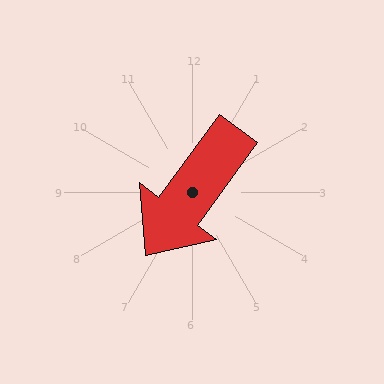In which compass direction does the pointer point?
Southwest.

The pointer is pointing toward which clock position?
Roughly 7 o'clock.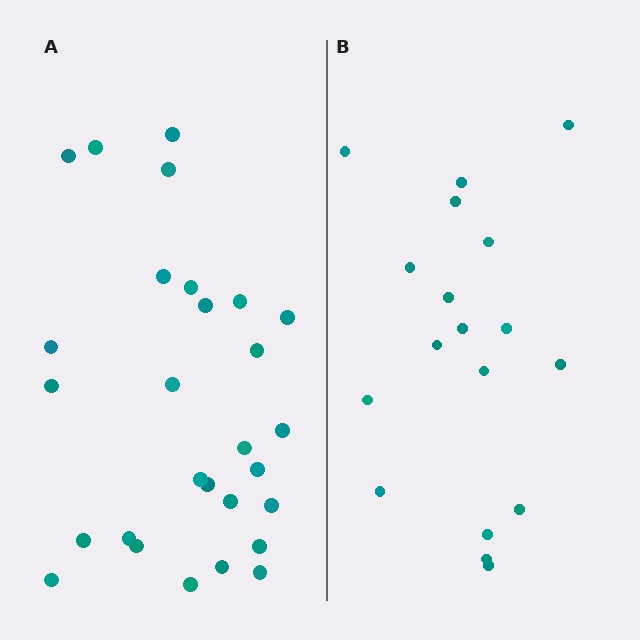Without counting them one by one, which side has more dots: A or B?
Region A (the left region) has more dots.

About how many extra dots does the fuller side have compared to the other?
Region A has roughly 10 or so more dots than region B.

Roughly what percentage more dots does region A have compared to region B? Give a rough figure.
About 55% more.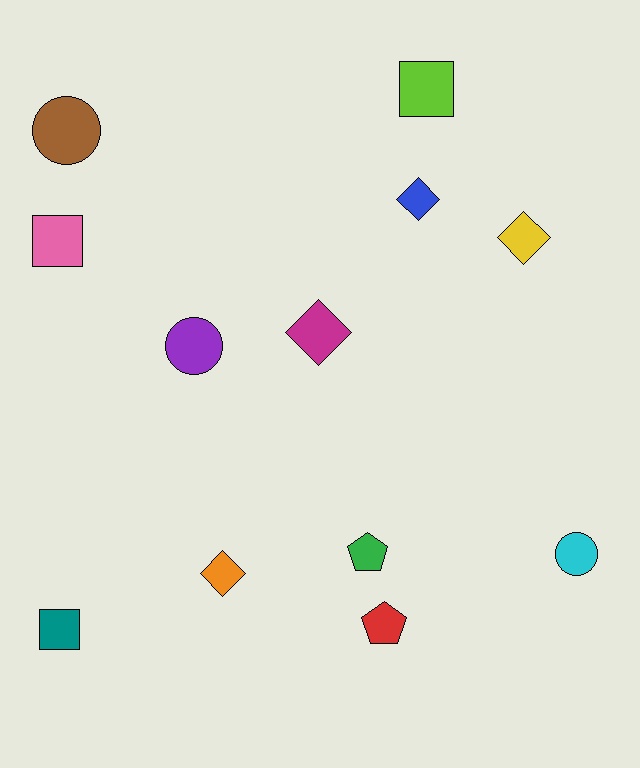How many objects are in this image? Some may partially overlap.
There are 12 objects.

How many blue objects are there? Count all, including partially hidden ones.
There is 1 blue object.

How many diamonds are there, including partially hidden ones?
There are 4 diamonds.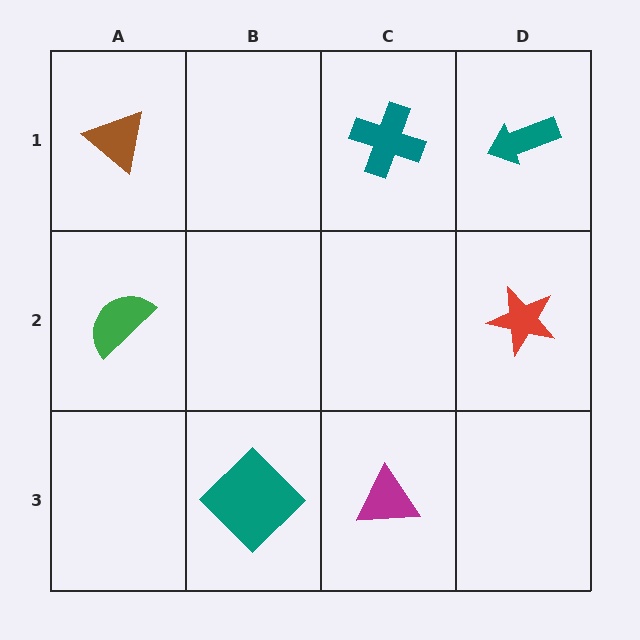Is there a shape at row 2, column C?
No, that cell is empty.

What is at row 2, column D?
A red star.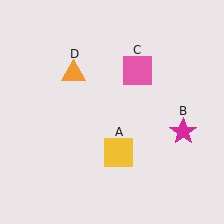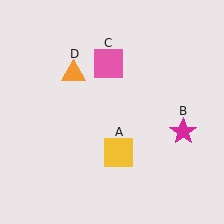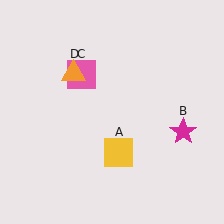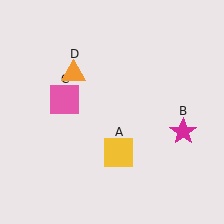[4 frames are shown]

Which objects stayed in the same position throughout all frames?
Yellow square (object A) and magenta star (object B) and orange triangle (object D) remained stationary.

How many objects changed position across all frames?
1 object changed position: pink square (object C).